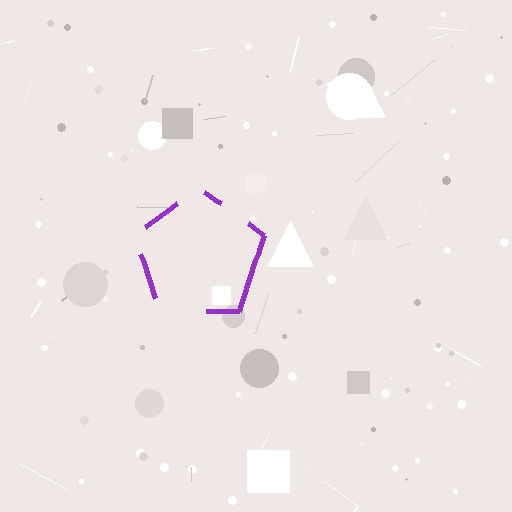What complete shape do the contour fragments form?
The contour fragments form a pentagon.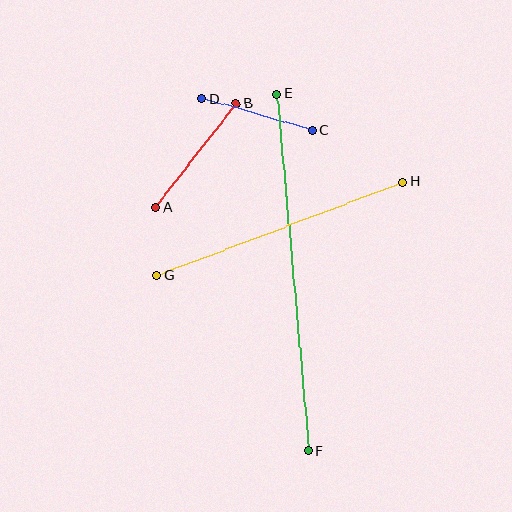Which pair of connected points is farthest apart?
Points E and F are farthest apart.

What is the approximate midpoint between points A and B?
The midpoint is at approximately (196, 155) pixels.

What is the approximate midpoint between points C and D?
The midpoint is at approximately (257, 114) pixels.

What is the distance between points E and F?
The distance is approximately 358 pixels.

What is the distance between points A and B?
The distance is approximately 131 pixels.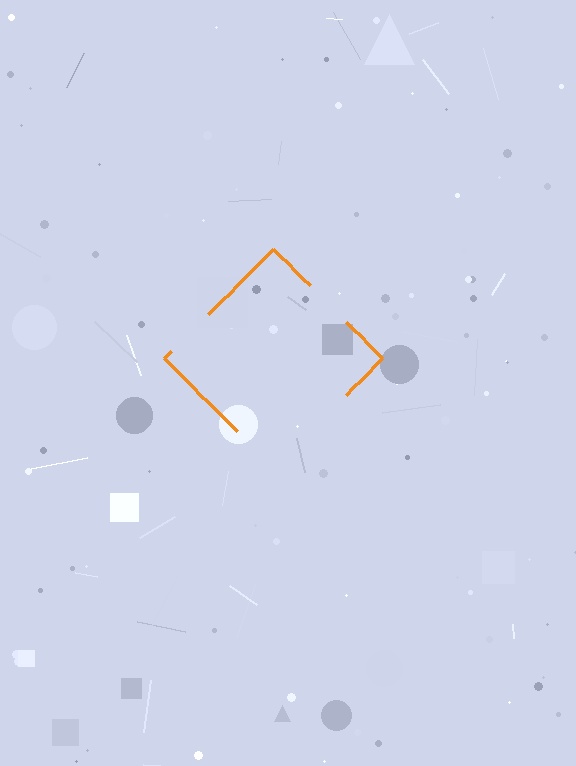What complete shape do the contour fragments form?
The contour fragments form a diamond.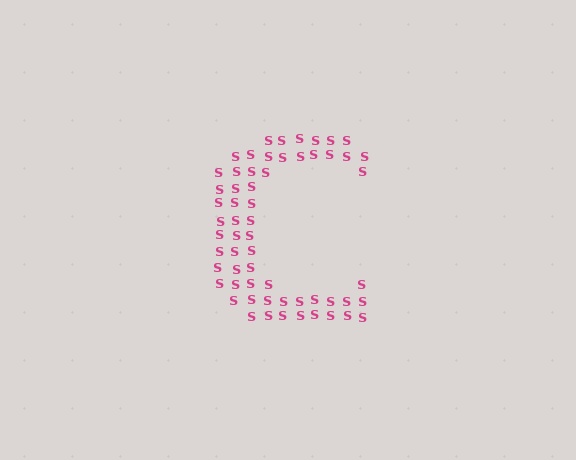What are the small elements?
The small elements are letter S's.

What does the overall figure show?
The overall figure shows the letter C.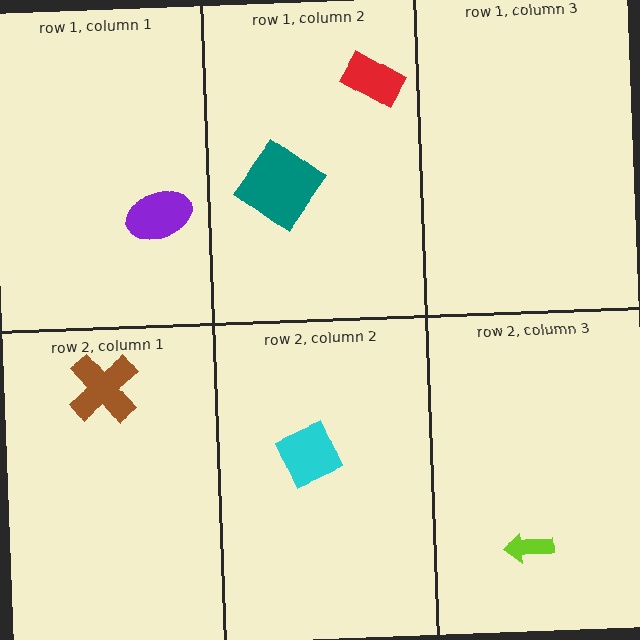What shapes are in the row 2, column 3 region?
The lime arrow.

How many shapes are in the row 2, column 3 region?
1.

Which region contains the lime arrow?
The row 2, column 3 region.